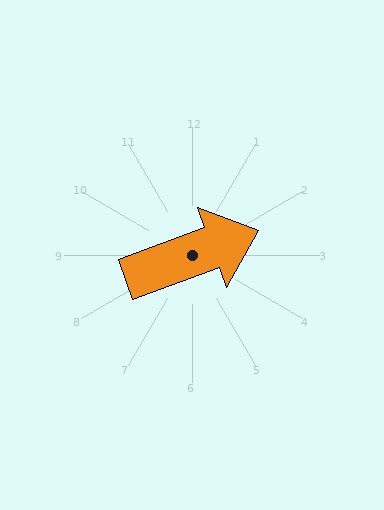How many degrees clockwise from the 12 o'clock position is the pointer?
Approximately 70 degrees.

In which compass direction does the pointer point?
East.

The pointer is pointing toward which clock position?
Roughly 2 o'clock.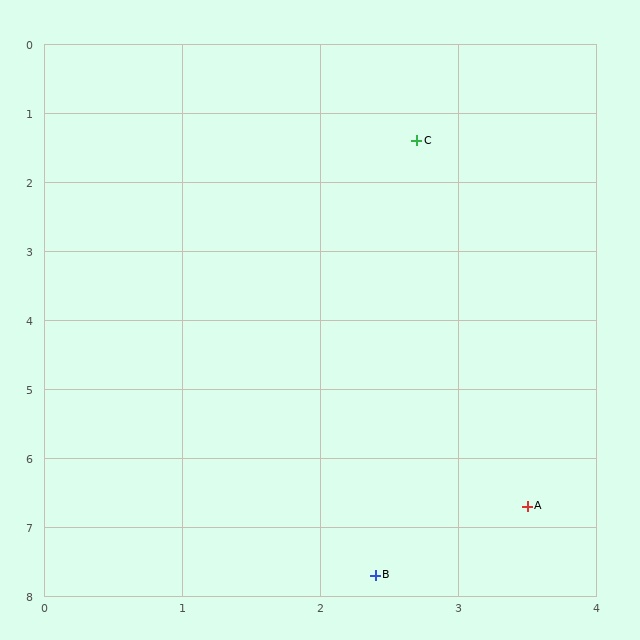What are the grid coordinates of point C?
Point C is at approximately (2.7, 1.4).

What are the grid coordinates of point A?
Point A is at approximately (3.5, 6.7).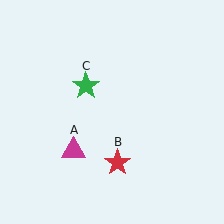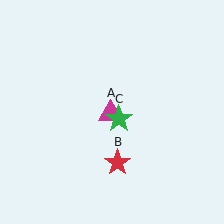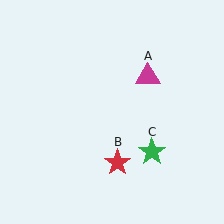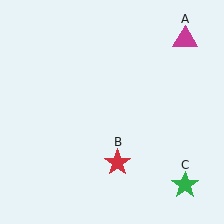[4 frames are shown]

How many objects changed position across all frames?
2 objects changed position: magenta triangle (object A), green star (object C).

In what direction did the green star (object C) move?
The green star (object C) moved down and to the right.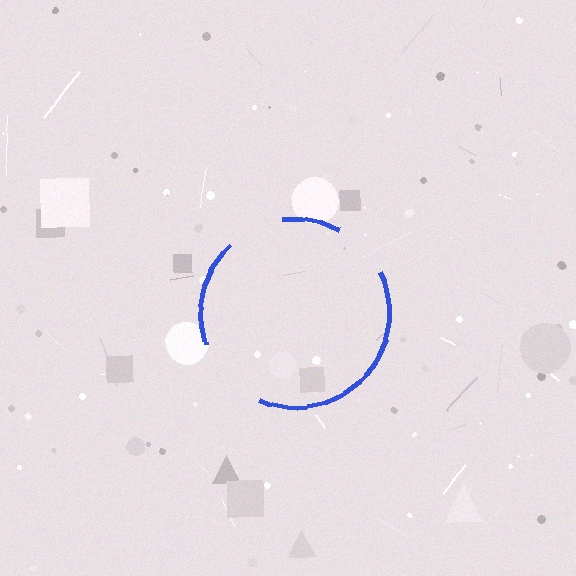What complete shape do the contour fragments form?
The contour fragments form a circle.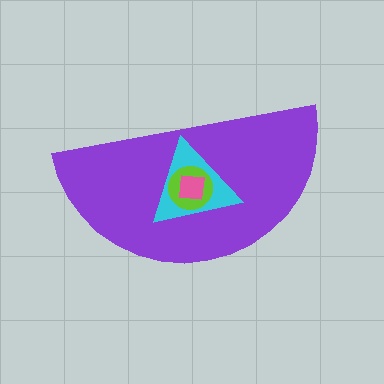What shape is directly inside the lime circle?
The pink square.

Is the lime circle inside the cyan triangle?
Yes.